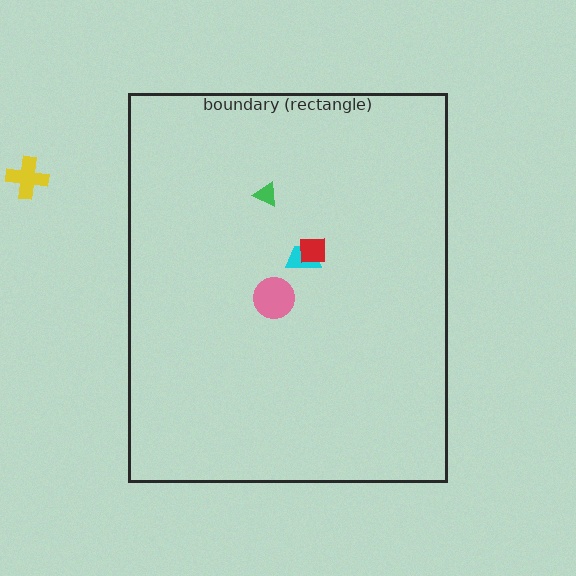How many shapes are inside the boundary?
4 inside, 1 outside.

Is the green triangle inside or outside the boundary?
Inside.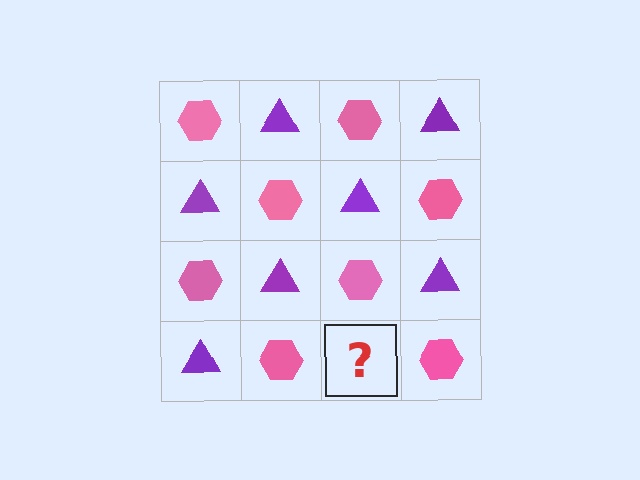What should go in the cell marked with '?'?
The missing cell should contain a purple triangle.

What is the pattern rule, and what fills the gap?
The rule is that it alternates pink hexagon and purple triangle in a checkerboard pattern. The gap should be filled with a purple triangle.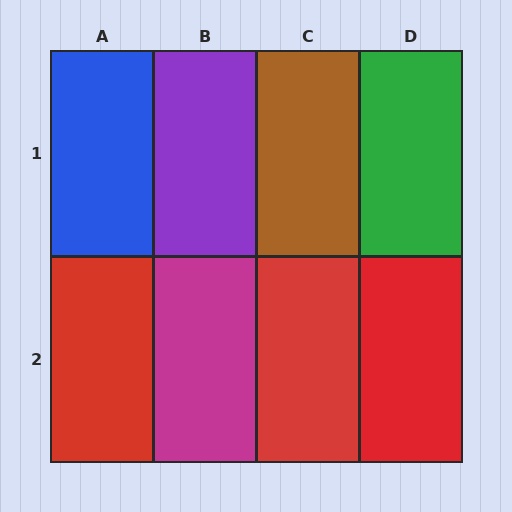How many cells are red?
3 cells are red.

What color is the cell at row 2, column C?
Red.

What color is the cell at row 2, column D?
Red.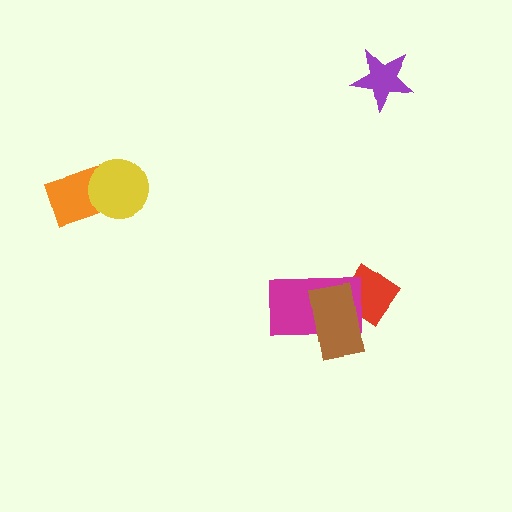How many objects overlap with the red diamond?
2 objects overlap with the red diamond.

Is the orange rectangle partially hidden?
Yes, it is partially covered by another shape.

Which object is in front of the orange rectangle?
The yellow circle is in front of the orange rectangle.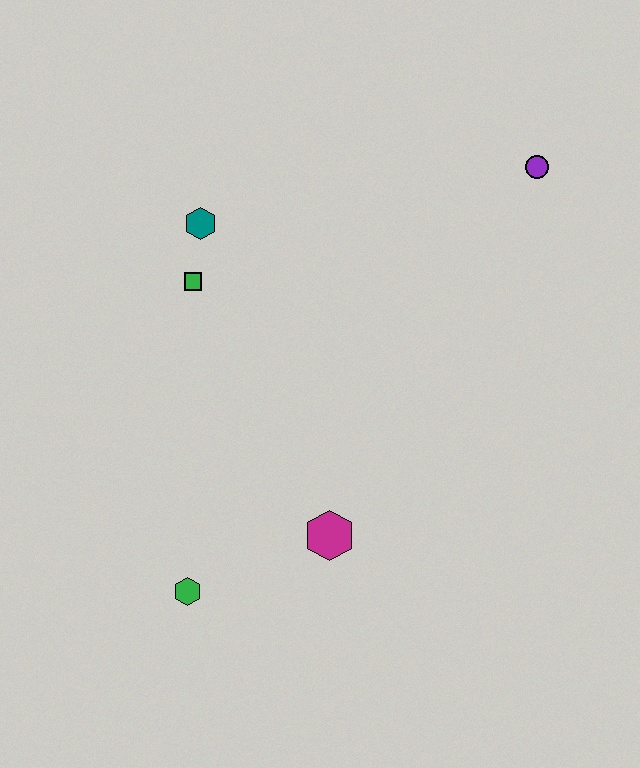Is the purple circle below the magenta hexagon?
No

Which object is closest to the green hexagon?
The magenta hexagon is closest to the green hexagon.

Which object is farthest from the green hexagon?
The purple circle is farthest from the green hexagon.